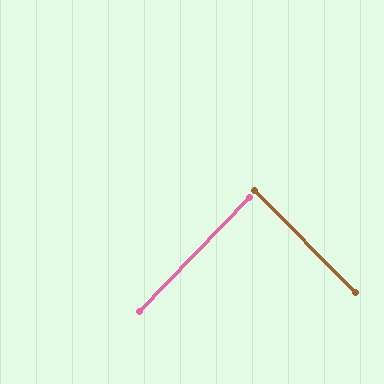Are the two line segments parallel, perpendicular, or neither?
Perpendicular — they meet at approximately 89°.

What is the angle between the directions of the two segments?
Approximately 89 degrees.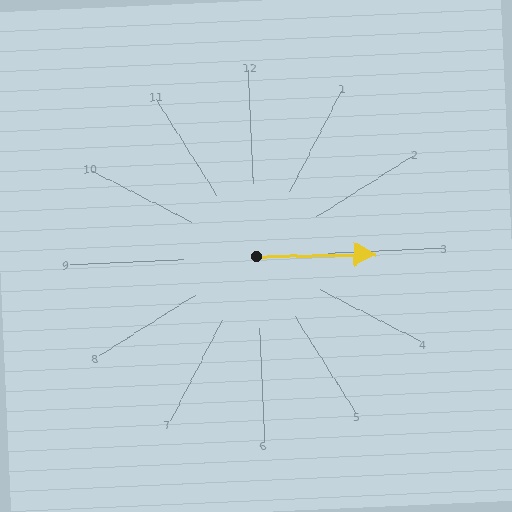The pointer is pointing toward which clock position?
Roughly 3 o'clock.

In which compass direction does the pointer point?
East.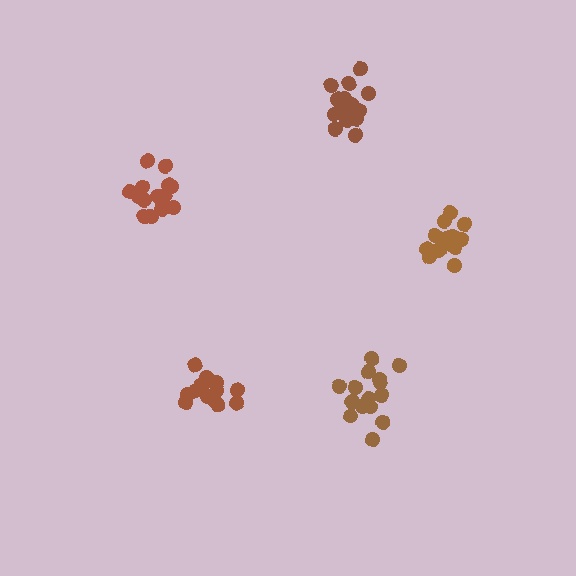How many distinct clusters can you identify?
There are 5 distinct clusters.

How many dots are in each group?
Group 1: 15 dots, Group 2: 17 dots, Group 3: 16 dots, Group 4: 18 dots, Group 5: 13 dots (79 total).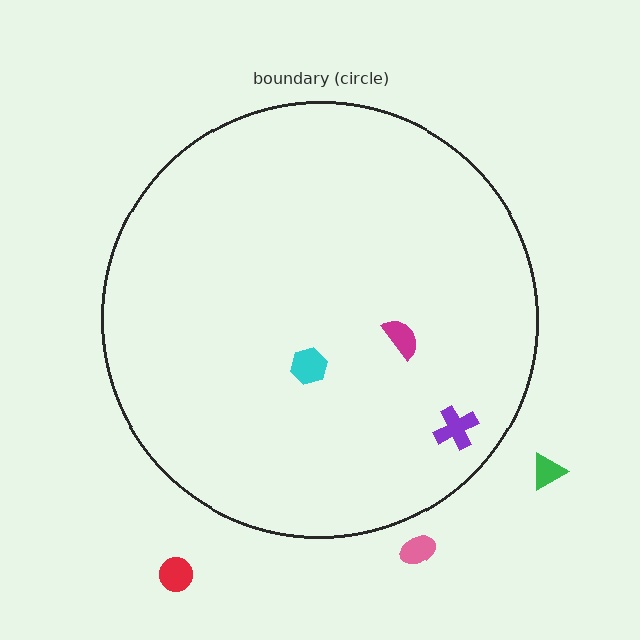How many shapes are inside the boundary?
3 inside, 3 outside.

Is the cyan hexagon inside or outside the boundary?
Inside.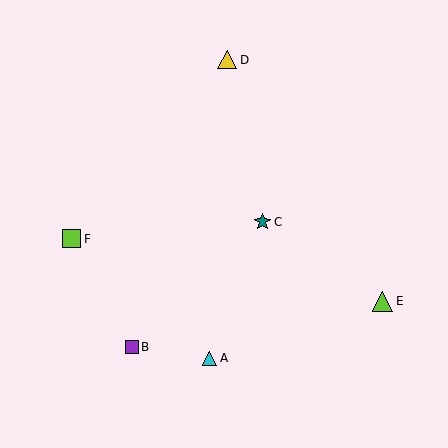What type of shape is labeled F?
Shape F is a lime square.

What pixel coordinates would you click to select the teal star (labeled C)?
Click at (262, 222) to select the teal star C.